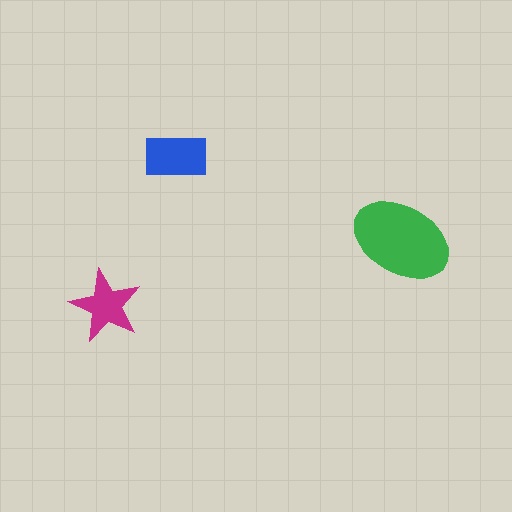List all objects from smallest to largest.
The magenta star, the blue rectangle, the green ellipse.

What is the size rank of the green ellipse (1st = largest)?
1st.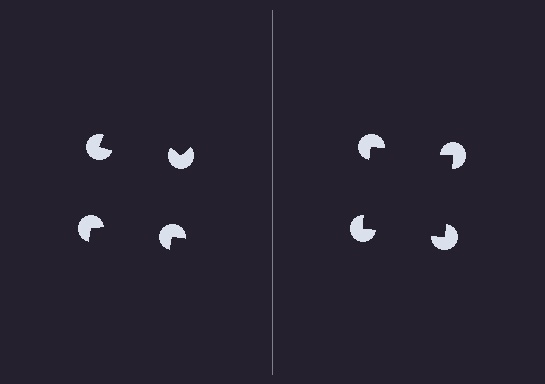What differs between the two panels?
The pac-man discs are positioned identically on both sides; only the wedge orientations differ. On the right they align to a square; on the left they are misaligned.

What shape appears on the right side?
An illusory square.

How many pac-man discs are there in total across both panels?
8 — 4 on each side.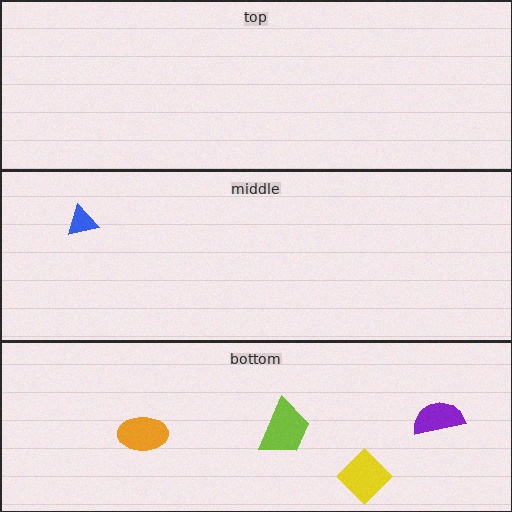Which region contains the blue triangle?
The middle region.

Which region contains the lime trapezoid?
The bottom region.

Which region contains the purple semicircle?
The bottom region.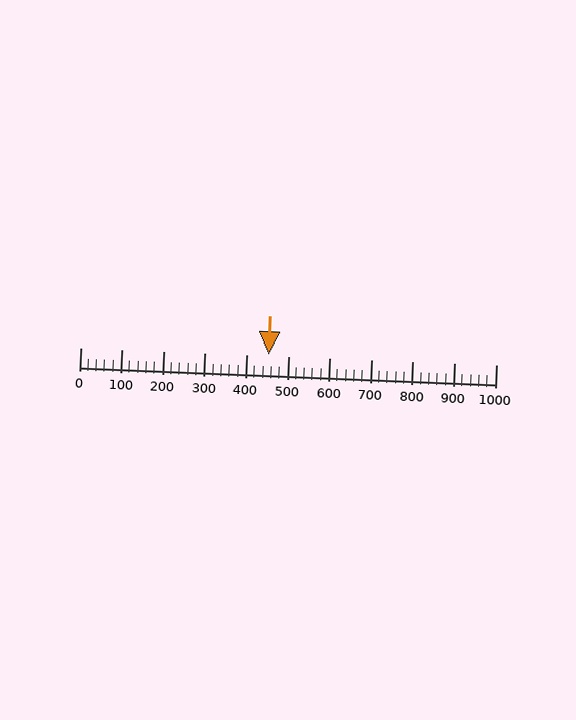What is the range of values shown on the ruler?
The ruler shows values from 0 to 1000.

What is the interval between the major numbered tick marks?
The major tick marks are spaced 100 units apart.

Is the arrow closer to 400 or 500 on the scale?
The arrow is closer to 500.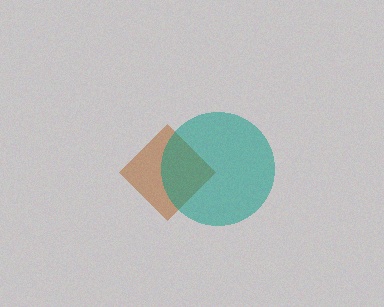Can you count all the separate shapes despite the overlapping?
Yes, there are 2 separate shapes.